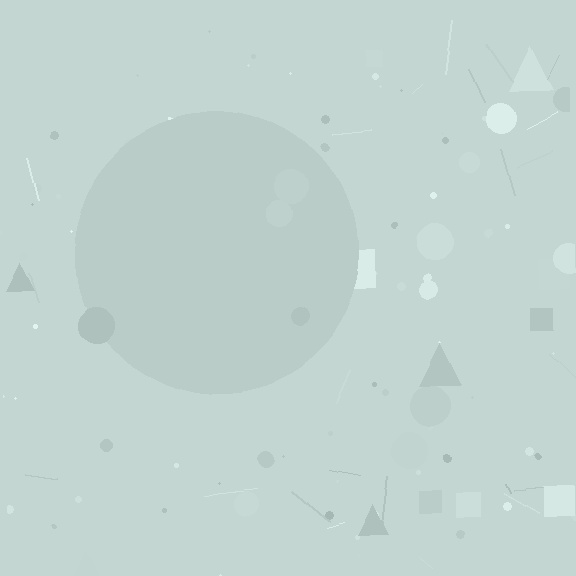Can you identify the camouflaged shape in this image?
The camouflaged shape is a circle.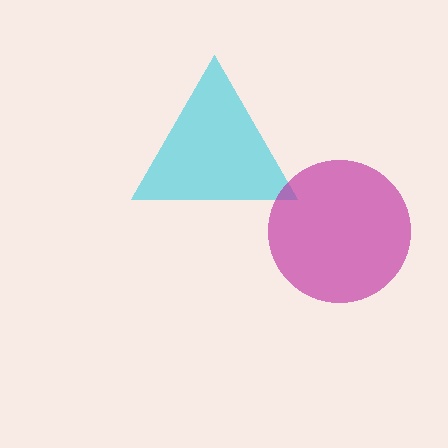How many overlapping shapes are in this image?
There are 2 overlapping shapes in the image.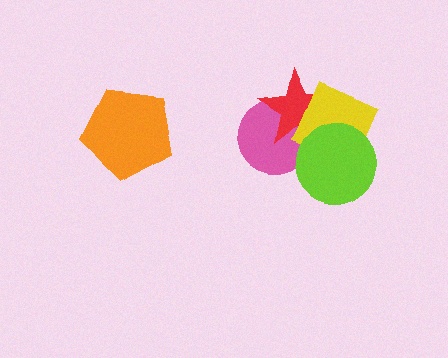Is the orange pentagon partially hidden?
No, no other shape covers it.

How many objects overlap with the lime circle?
3 objects overlap with the lime circle.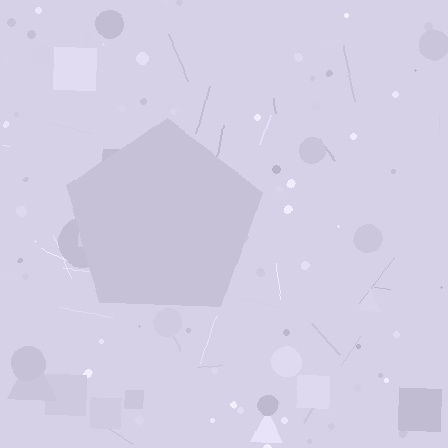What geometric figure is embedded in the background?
A pentagon is embedded in the background.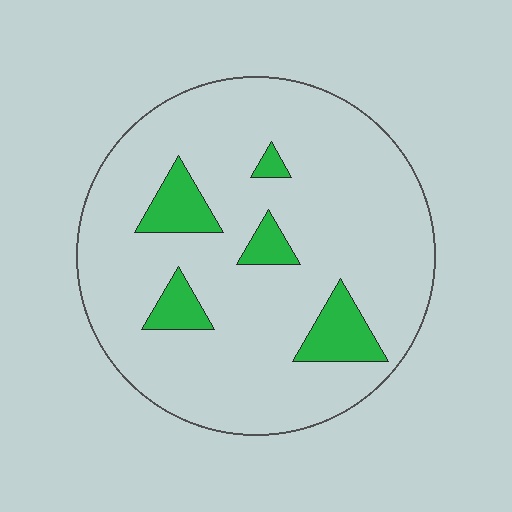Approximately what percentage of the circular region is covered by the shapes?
Approximately 10%.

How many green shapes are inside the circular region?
5.